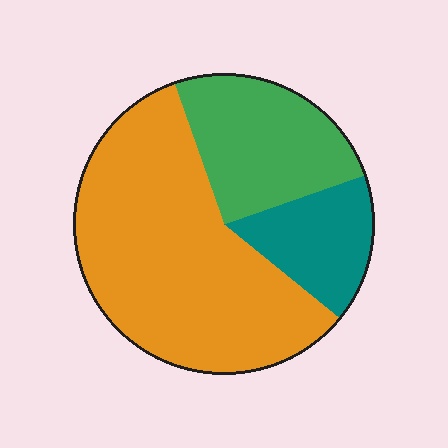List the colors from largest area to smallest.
From largest to smallest: orange, green, teal.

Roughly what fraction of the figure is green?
Green covers 25% of the figure.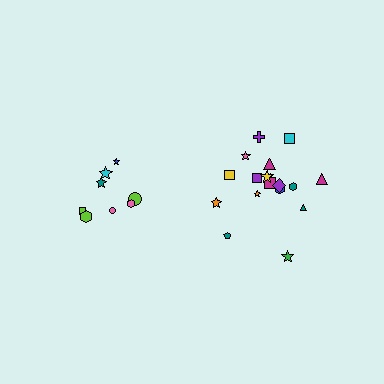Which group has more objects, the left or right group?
The right group.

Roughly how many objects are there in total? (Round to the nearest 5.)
Roughly 25 objects in total.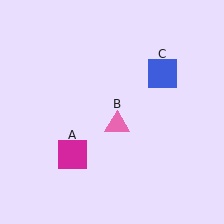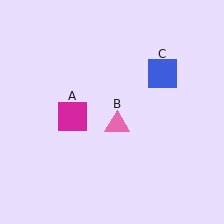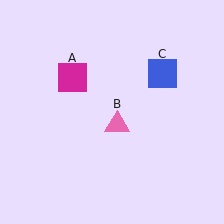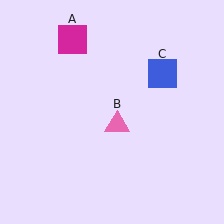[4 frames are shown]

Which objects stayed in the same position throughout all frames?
Pink triangle (object B) and blue square (object C) remained stationary.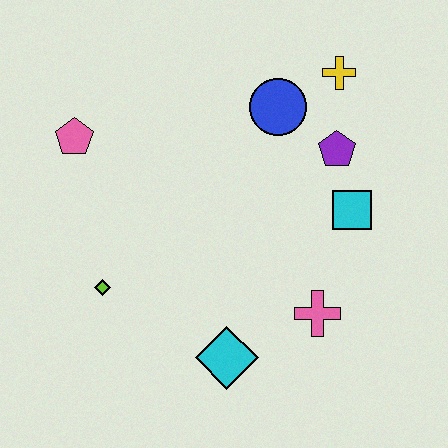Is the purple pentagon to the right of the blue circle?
Yes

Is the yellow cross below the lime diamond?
No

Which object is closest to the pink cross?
The cyan diamond is closest to the pink cross.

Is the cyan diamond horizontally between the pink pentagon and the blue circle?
Yes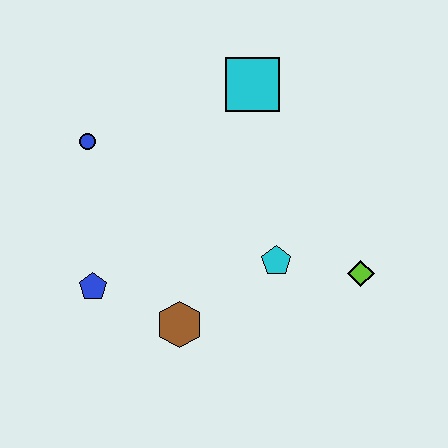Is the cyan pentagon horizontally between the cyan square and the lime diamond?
Yes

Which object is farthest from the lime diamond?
The blue circle is farthest from the lime diamond.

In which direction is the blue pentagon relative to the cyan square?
The blue pentagon is below the cyan square.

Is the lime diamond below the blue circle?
Yes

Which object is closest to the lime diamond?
The cyan pentagon is closest to the lime diamond.